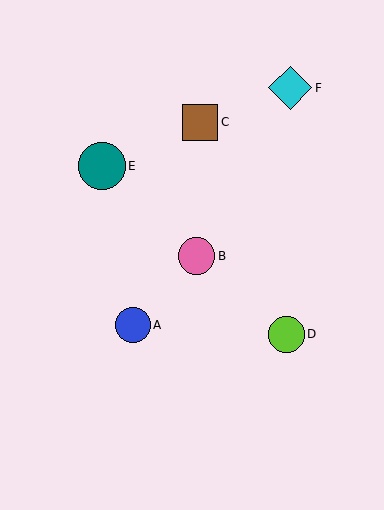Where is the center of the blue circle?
The center of the blue circle is at (133, 325).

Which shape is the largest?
The teal circle (labeled E) is the largest.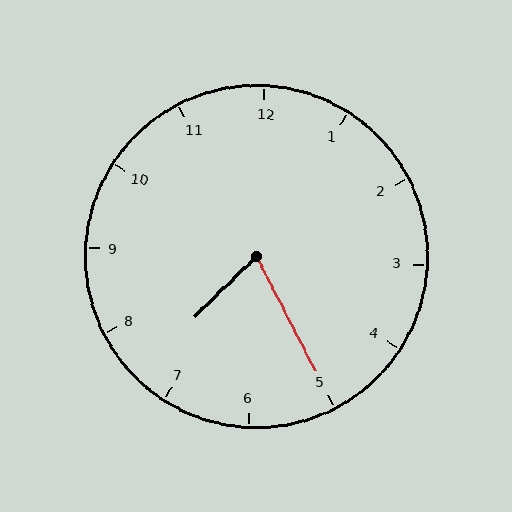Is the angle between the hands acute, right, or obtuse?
It is acute.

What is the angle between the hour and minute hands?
Approximately 72 degrees.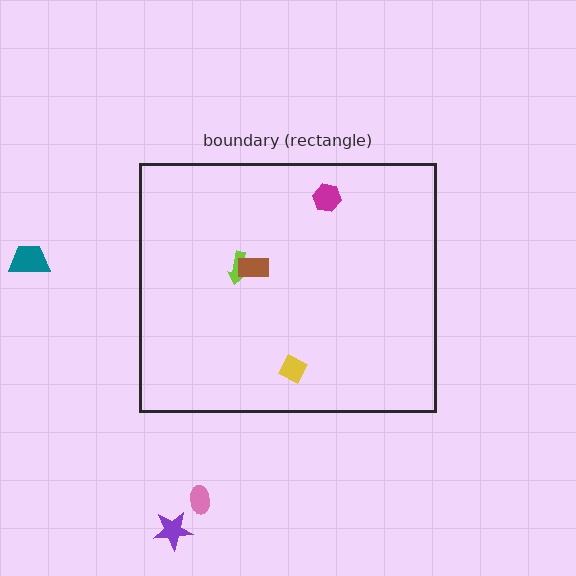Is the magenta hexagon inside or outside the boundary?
Inside.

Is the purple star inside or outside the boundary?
Outside.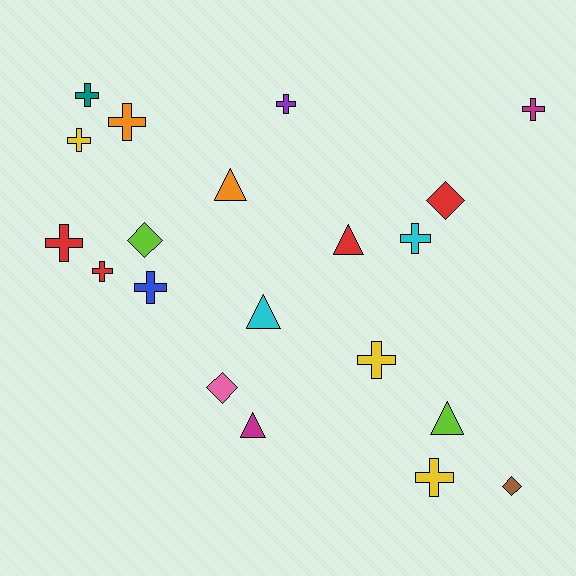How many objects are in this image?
There are 20 objects.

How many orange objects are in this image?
There are 2 orange objects.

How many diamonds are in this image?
There are 4 diamonds.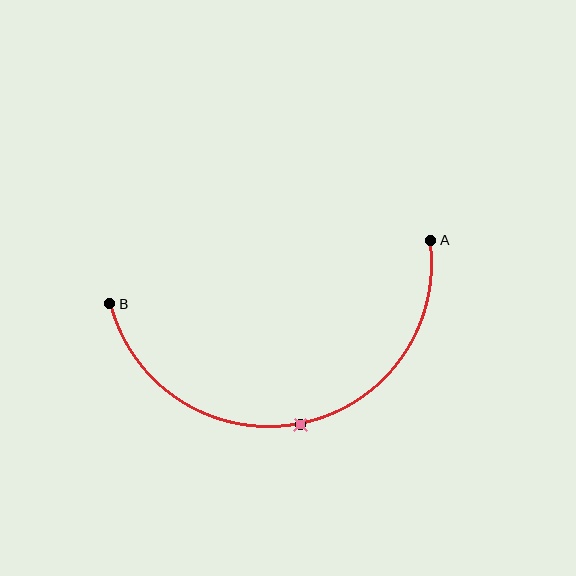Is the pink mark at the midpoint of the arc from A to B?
Yes. The pink mark lies on the arc at equal arc-length from both A and B — it is the arc midpoint.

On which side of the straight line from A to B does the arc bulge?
The arc bulges below the straight line connecting A and B.